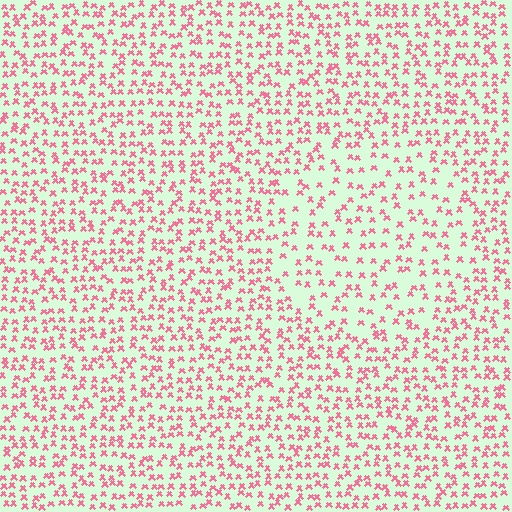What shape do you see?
I see a circle.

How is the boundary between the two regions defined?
The boundary is defined by a change in element density (approximately 1.7x ratio). All elements are the same color, size, and shape.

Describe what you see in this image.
The image contains small pink elements arranged at two different densities. A circle-shaped region is visible where the elements are less densely packed than the surrounding area.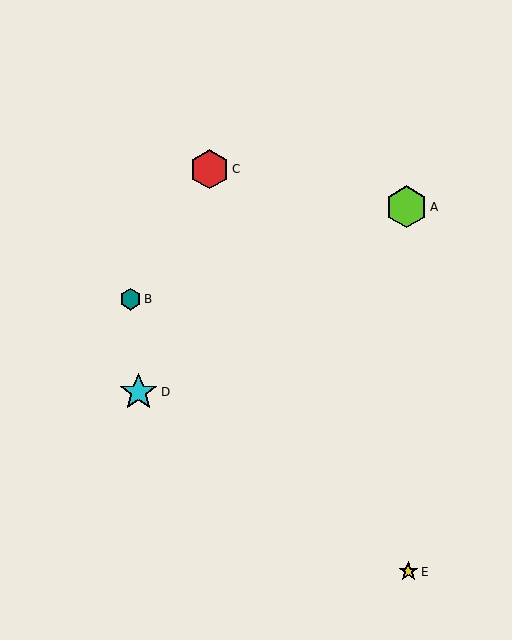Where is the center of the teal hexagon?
The center of the teal hexagon is at (130, 299).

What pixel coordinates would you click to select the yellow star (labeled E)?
Click at (408, 572) to select the yellow star E.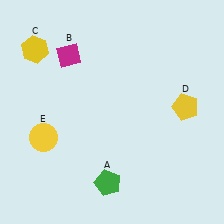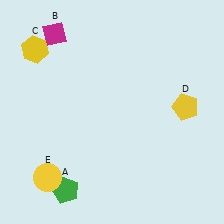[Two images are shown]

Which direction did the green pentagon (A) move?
The green pentagon (A) moved left.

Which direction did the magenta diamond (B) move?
The magenta diamond (B) moved up.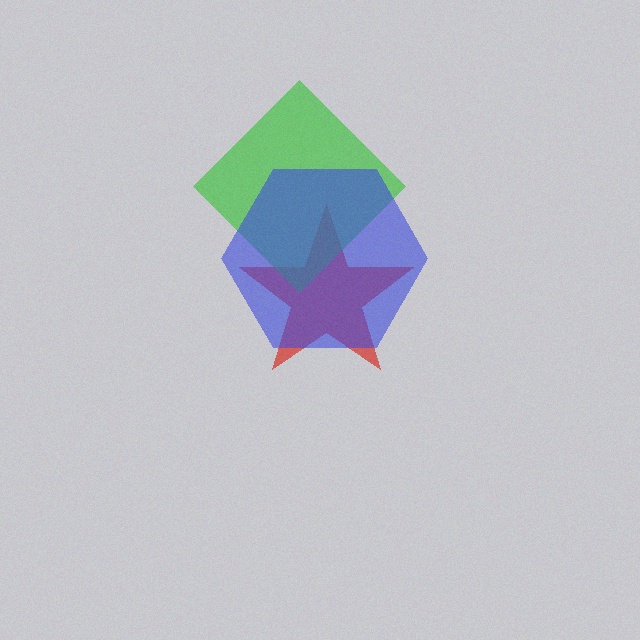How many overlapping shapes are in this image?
There are 3 overlapping shapes in the image.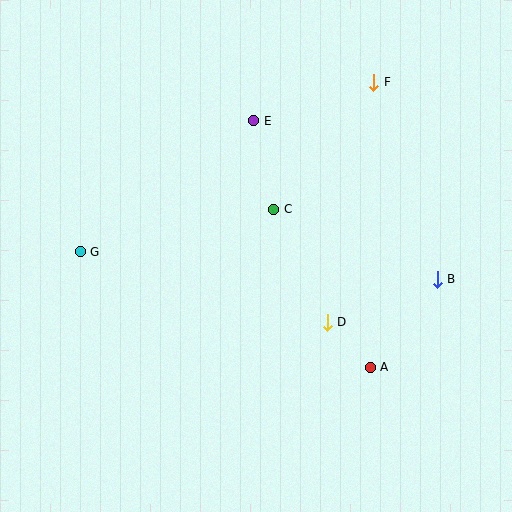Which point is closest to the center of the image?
Point C at (274, 209) is closest to the center.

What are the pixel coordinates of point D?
Point D is at (327, 322).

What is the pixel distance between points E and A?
The distance between E and A is 272 pixels.